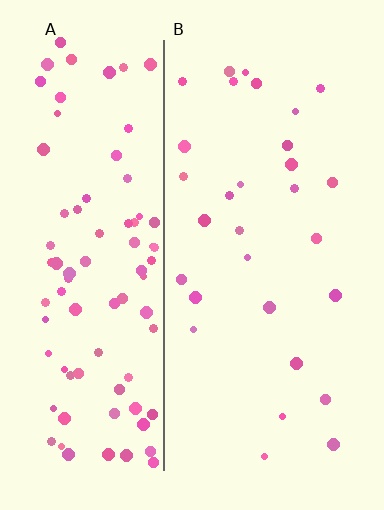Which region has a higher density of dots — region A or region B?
A (the left).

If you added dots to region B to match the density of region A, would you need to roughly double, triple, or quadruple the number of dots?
Approximately triple.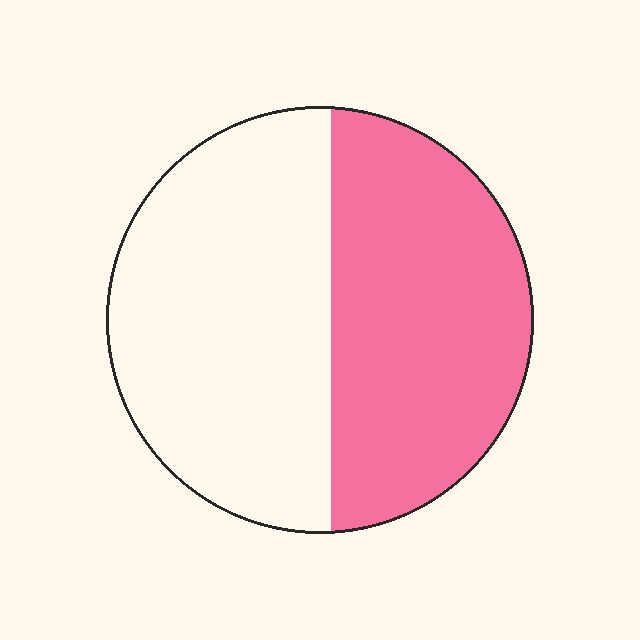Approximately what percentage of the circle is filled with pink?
Approximately 45%.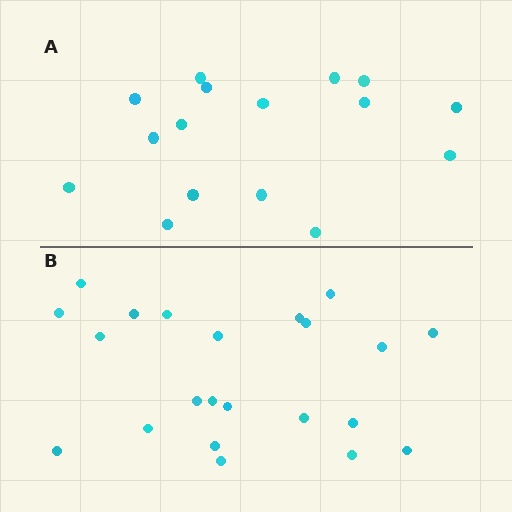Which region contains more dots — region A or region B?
Region B (the bottom region) has more dots.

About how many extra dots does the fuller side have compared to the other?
Region B has about 6 more dots than region A.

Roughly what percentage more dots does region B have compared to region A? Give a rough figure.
About 40% more.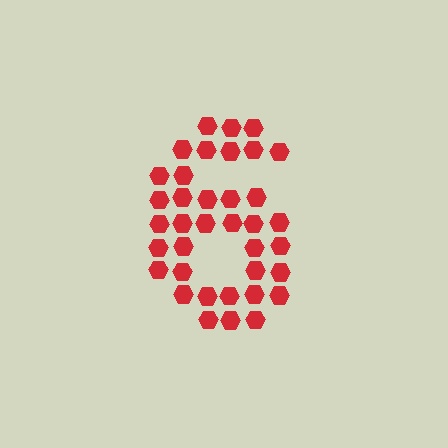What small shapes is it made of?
It is made of small hexagons.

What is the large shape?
The large shape is the digit 6.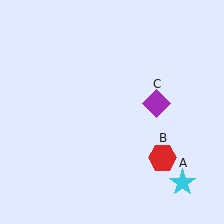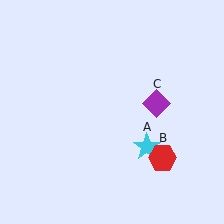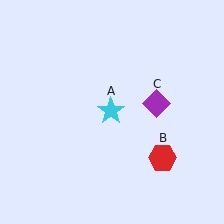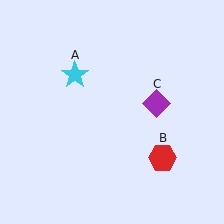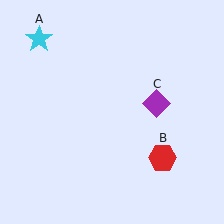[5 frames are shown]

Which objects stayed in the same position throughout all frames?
Red hexagon (object B) and purple diamond (object C) remained stationary.